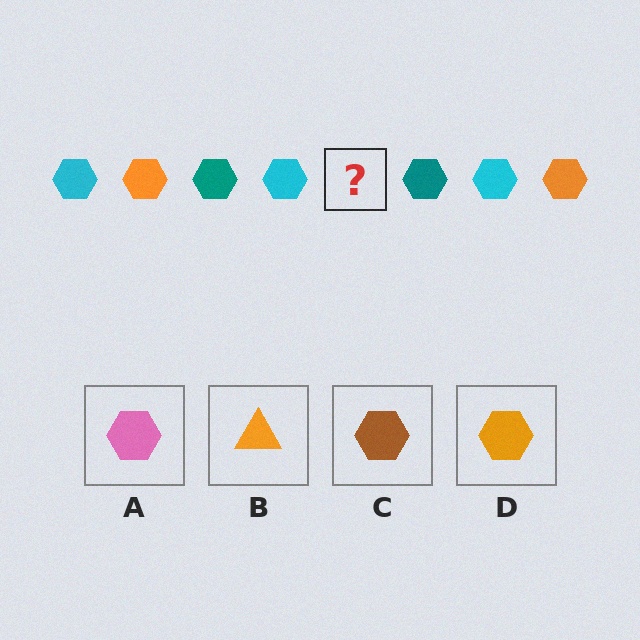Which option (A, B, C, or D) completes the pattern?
D.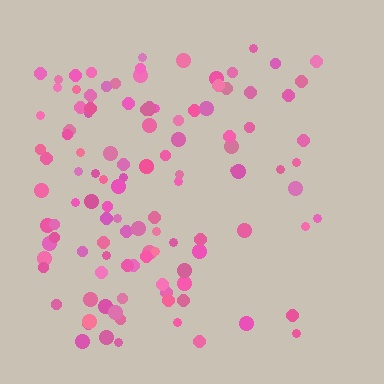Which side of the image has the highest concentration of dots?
The left.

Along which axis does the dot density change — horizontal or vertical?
Horizontal.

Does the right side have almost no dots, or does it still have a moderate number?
Still a moderate number, just noticeably fewer than the left.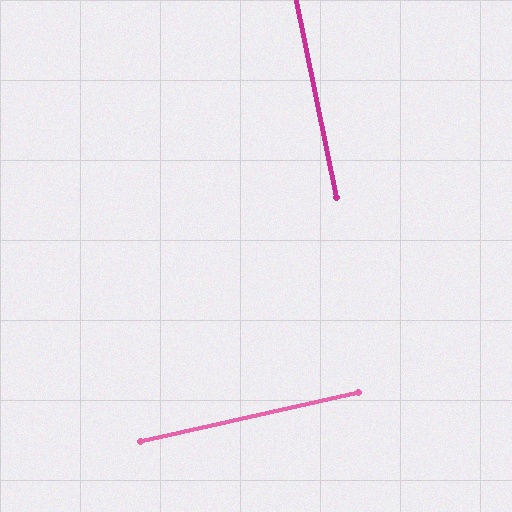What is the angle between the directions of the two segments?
Approximately 89 degrees.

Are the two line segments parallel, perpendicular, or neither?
Perpendicular — they meet at approximately 89°.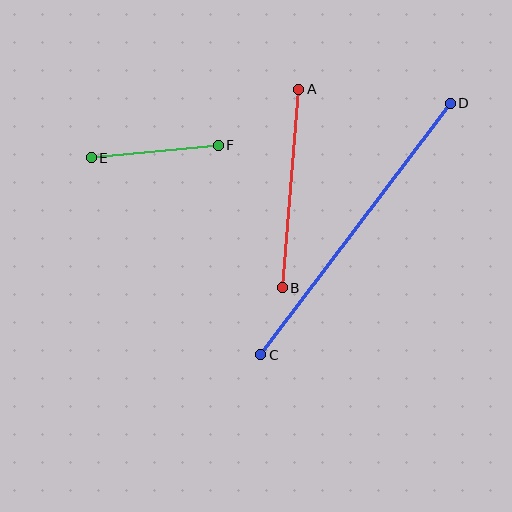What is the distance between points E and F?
The distance is approximately 128 pixels.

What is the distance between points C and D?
The distance is approximately 315 pixels.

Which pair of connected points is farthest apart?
Points C and D are farthest apart.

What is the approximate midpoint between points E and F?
The midpoint is at approximately (155, 152) pixels.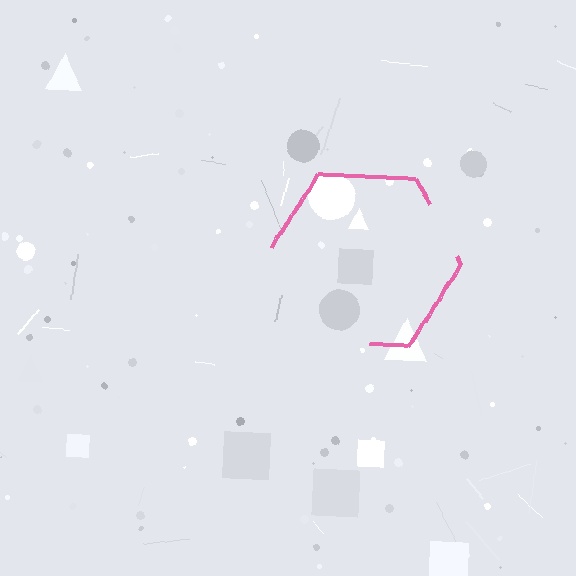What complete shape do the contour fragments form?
The contour fragments form a hexagon.